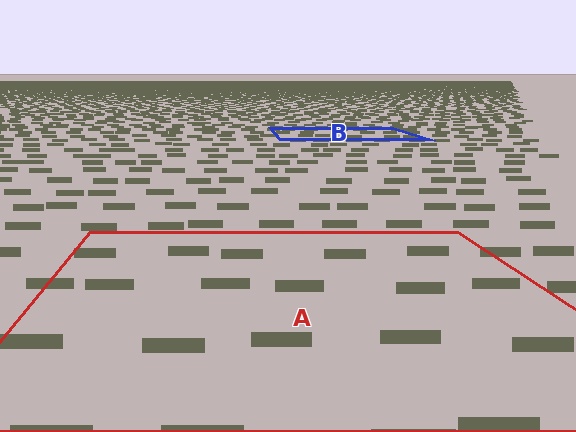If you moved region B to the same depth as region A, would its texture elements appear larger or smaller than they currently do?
They would appear larger. At a closer depth, the same texture elements are projected at a bigger on-screen size.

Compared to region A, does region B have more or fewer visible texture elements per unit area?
Region B has more texture elements per unit area — they are packed more densely because it is farther away.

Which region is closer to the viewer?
Region A is closer. The texture elements there are larger and more spread out.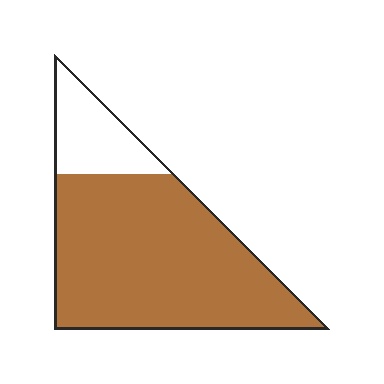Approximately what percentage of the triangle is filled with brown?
Approximately 80%.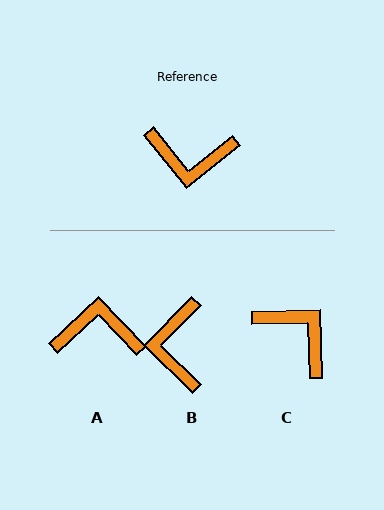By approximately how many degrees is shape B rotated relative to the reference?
Approximately 84 degrees clockwise.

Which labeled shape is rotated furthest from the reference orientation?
A, about 176 degrees away.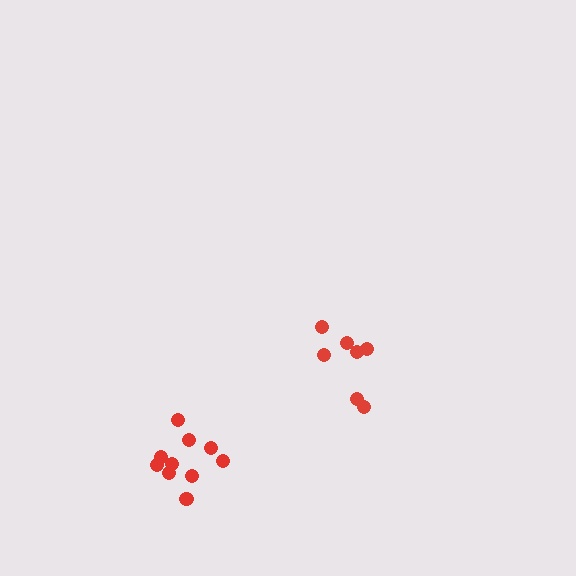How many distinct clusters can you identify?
There are 2 distinct clusters.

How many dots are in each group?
Group 1: 10 dots, Group 2: 7 dots (17 total).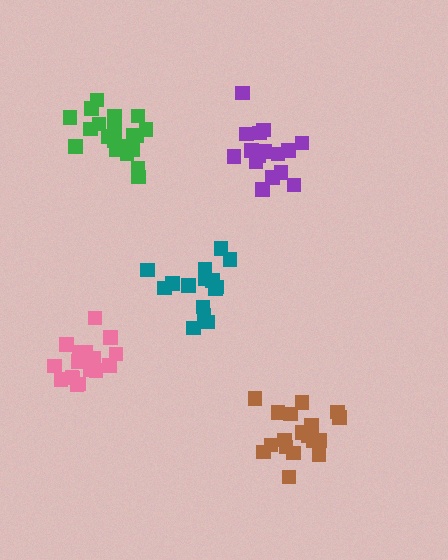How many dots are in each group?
Group 1: 16 dots, Group 2: 16 dots, Group 3: 18 dots, Group 4: 18 dots, Group 5: 20 dots (88 total).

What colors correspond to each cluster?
The clusters are colored: teal, purple, brown, pink, green.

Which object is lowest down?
The brown cluster is bottommost.